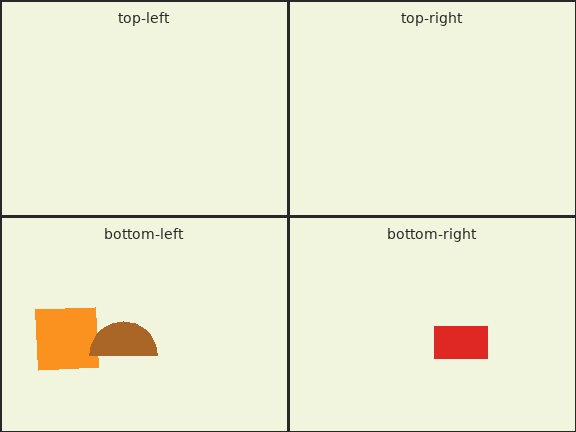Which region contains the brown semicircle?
The bottom-left region.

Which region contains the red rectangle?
The bottom-right region.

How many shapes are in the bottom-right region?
1.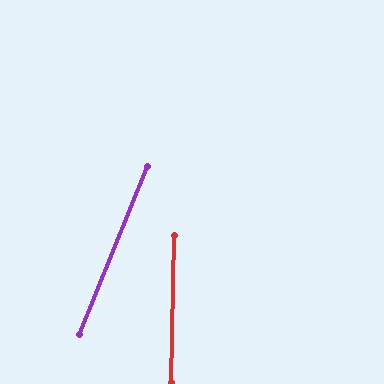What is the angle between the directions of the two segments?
Approximately 21 degrees.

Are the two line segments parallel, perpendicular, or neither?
Neither parallel nor perpendicular — they differ by about 21°.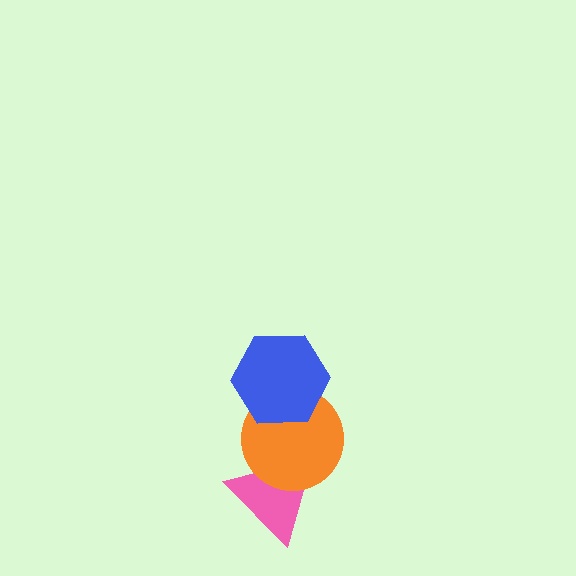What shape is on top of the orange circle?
The blue hexagon is on top of the orange circle.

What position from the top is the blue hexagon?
The blue hexagon is 1st from the top.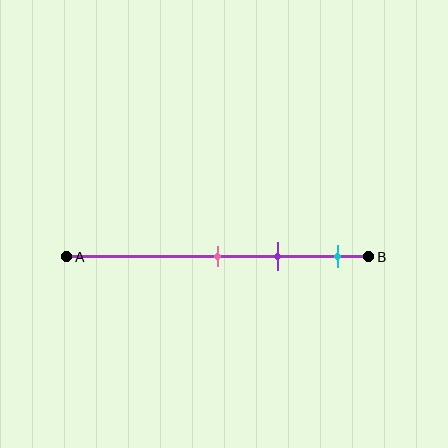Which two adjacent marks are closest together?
The pink and purple marks are the closest adjacent pair.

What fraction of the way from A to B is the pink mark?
The pink mark is approximately 50% (0.5) of the way from A to B.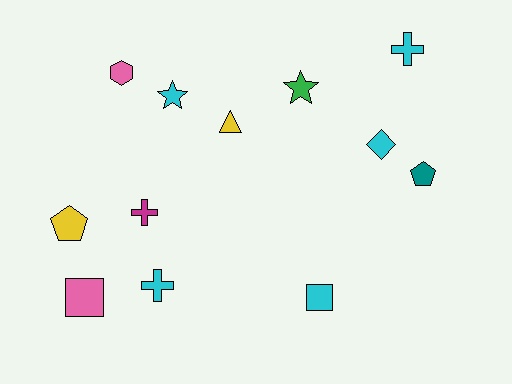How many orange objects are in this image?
There are no orange objects.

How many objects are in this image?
There are 12 objects.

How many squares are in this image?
There are 2 squares.